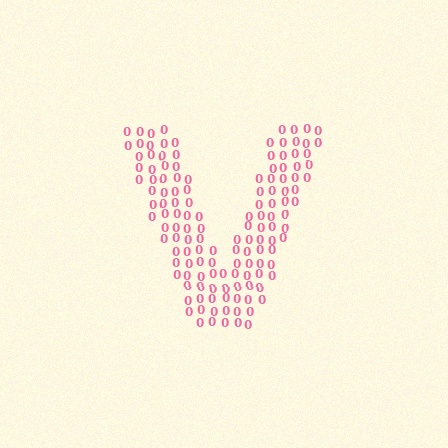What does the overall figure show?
The overall figure shows the letter V.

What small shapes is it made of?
It is made of small digit 0's.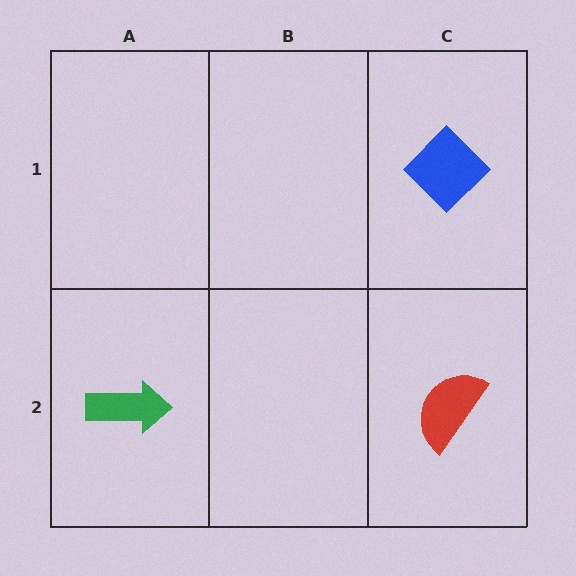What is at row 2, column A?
A green arrow.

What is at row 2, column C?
A red semicircle.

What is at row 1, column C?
A blue diamond.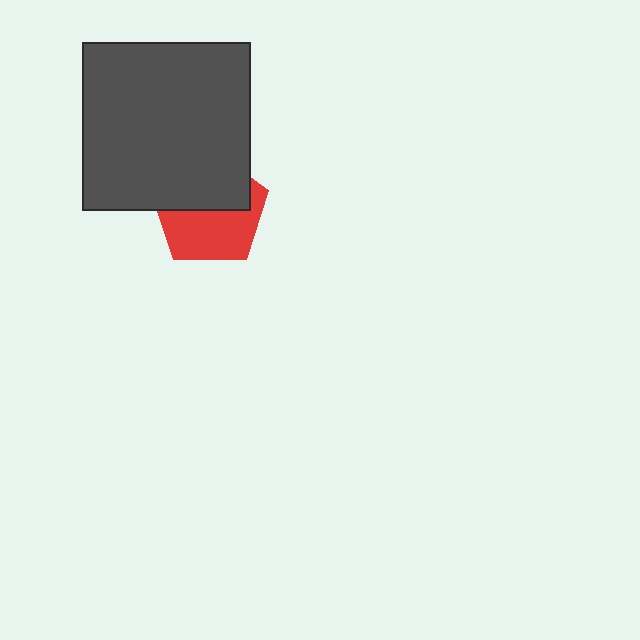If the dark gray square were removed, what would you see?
You would see the complete red pentagon.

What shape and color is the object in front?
The object in front is a dark gray square.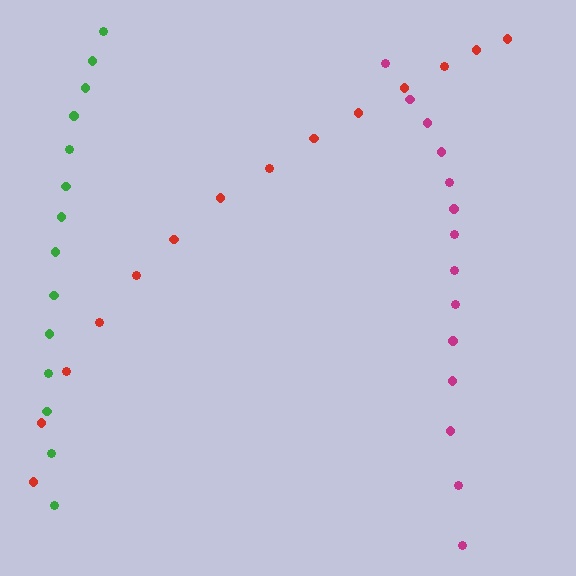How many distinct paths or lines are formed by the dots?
There are 3 distinct paths.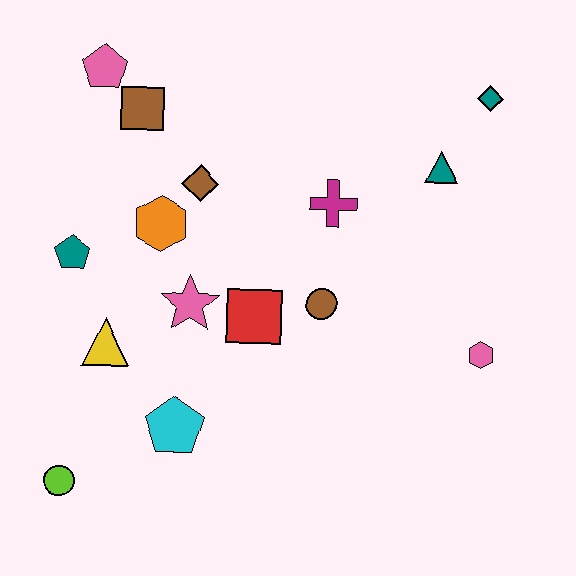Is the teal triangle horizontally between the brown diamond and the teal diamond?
Yes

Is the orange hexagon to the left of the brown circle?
Yes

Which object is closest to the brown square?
The pink pentagon is closest to the brown square.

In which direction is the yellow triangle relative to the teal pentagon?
The yellow triangle is below the teal pentagon.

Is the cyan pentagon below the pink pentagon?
Yes